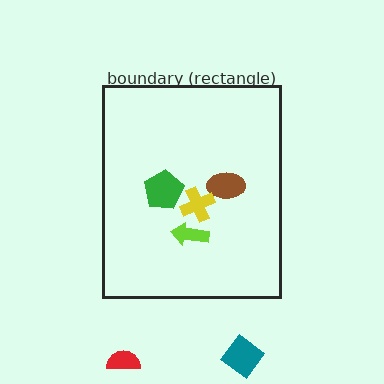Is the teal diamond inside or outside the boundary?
Outside.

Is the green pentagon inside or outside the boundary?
Inside.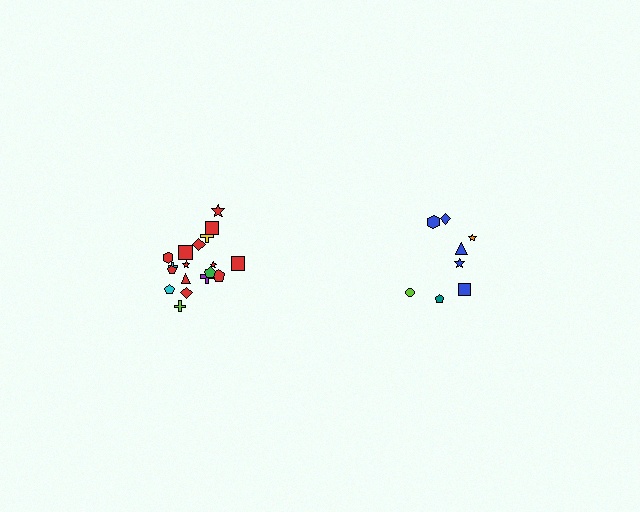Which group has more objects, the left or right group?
The left group.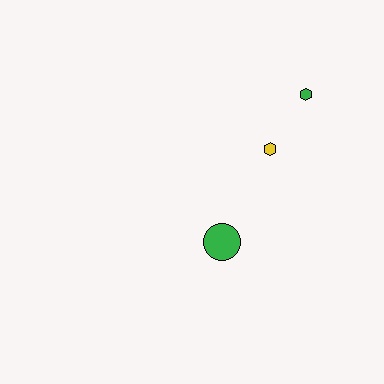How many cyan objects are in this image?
There are no cyan objects.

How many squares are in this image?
There are no squares.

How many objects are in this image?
There are 3 objects.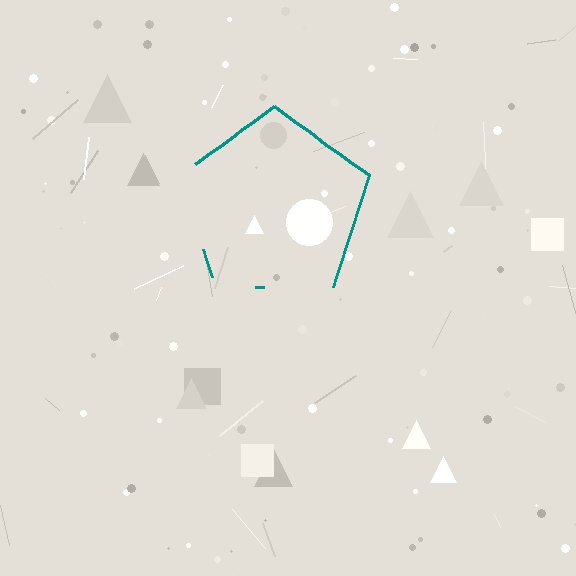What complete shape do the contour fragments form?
The contour fragments form a pentagon.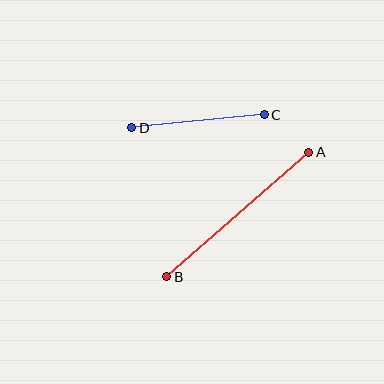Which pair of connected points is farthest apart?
Points A and B are farthest apart.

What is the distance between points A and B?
The distance is approximately 189 pixels.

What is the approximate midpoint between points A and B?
The midpoint is at approximately (238, 215) pixels.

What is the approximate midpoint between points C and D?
The midpoint is at approximately (198, 121) pixels.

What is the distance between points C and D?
The distance is approximately 133 pixels.